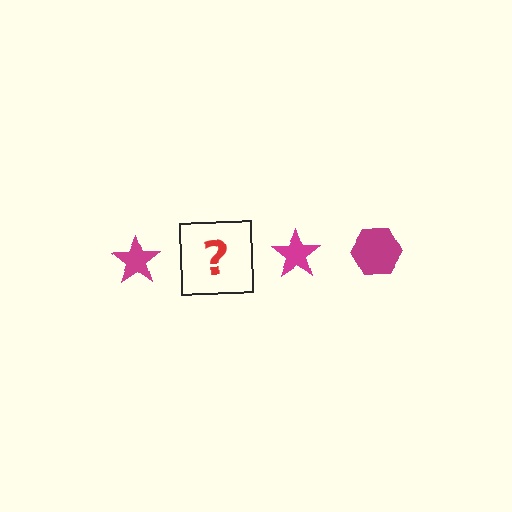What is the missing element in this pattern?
The missing element is a magenta hexagon.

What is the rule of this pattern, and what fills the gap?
The rule is that the pattern cycles through star, hexagon shapes in magenta. The gap should be filled with a magenta hexagon.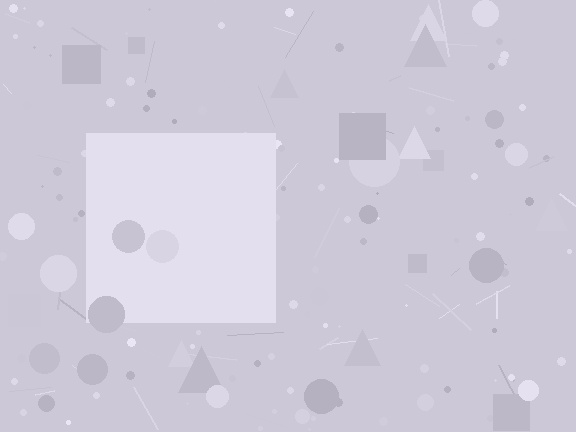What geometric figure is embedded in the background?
A square is embedded in the background.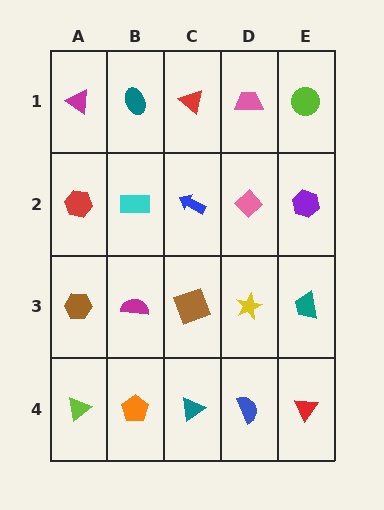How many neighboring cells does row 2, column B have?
4.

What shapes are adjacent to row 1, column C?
A blue arrow (row 2, column C), a teal ellipse (row 1, column B), a pink trapezoid (row 1, column D).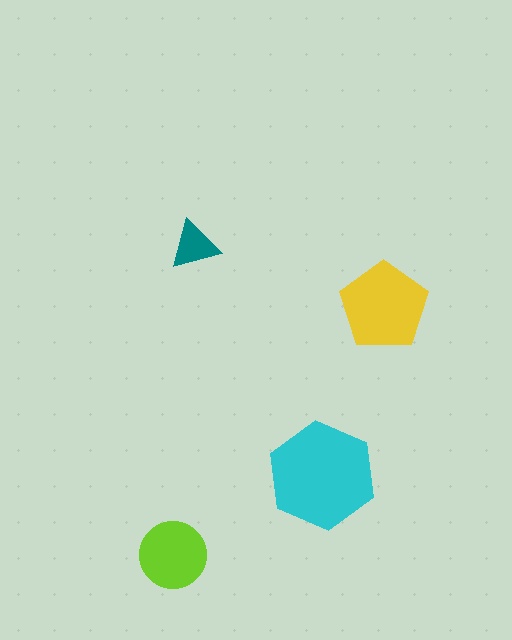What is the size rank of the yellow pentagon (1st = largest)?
2nd.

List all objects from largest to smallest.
The cyan hexagon, the yellow pentagon, the lime circle, the teal triangle.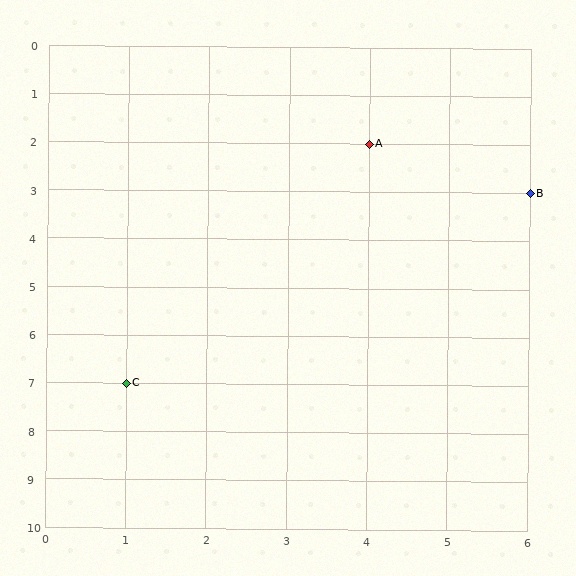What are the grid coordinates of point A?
Point A is at grid coordinates (4, 2).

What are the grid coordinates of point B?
Point B is at grid coordinates (6, 3).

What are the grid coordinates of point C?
Point C is at grid coordinates (1, 7).